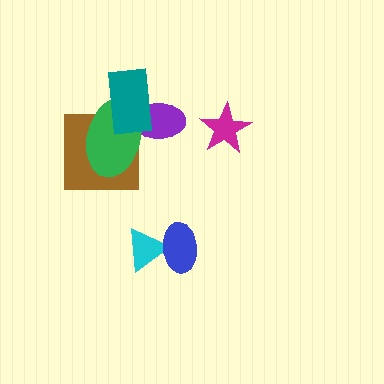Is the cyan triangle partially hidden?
Yes, it is partially covered by another shape.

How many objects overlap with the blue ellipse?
1 object overlaps with the blue ellipse.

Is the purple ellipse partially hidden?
Yes, it is partially covered by another shape.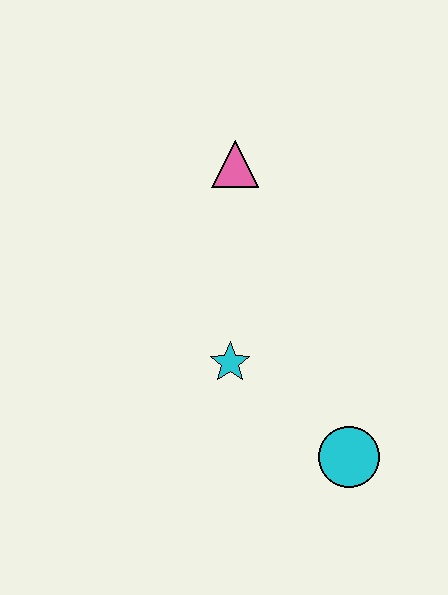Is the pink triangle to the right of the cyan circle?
No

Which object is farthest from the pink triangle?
The cyan circle is farthest from the pink triangle.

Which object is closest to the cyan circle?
The cyan star is closest to the cyan circle.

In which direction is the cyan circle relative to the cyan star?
The cyan circle is to the right of the cyan star.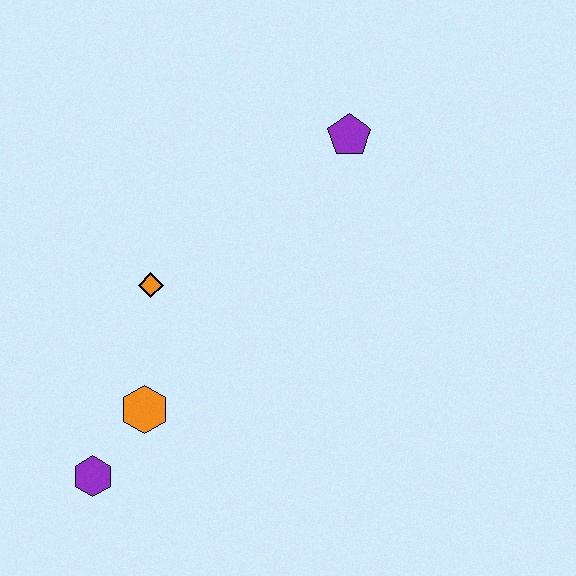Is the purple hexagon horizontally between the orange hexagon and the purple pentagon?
No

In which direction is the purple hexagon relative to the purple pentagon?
The purple hexagon is below the purple pentagon.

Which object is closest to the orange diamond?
The orange hexagon is closest to the orange diamond.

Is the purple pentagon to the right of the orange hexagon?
Yes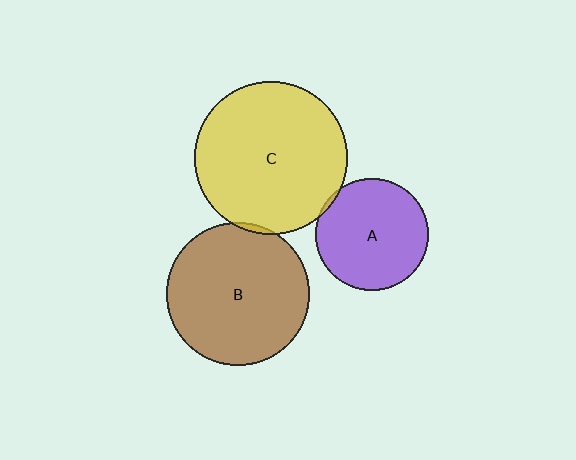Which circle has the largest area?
Circle C (yellow).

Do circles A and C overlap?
Yes.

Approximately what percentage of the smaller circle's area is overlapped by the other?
Approximately 5%.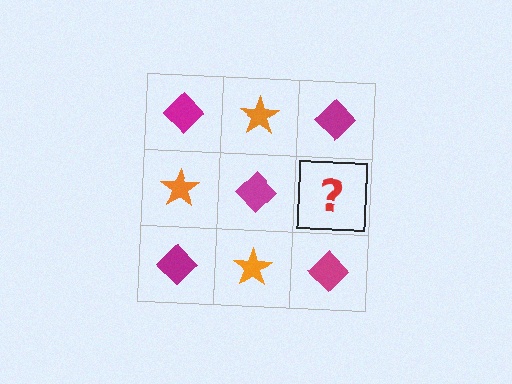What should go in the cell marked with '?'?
The missing cell should contain an orange star.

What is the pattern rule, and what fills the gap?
The rule is that it alternates magenta diamond and orange star in a checkerboard pattern. The gap should be filled with an orange star.